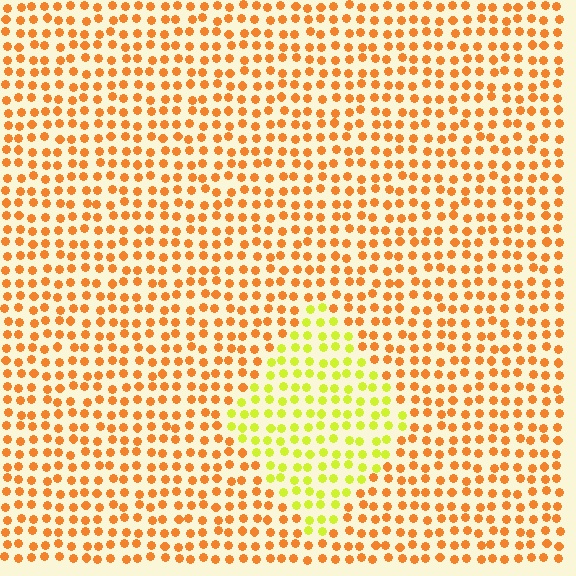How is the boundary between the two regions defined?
The boundary is defined purely by a slight shift in hue (about 46 degrees). Spacing, size, and orientation are identical on both sides.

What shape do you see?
I see a diamond.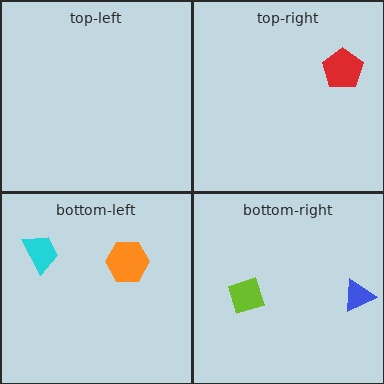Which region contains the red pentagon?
The top-right region.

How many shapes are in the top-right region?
1.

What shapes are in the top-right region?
The red pentagon.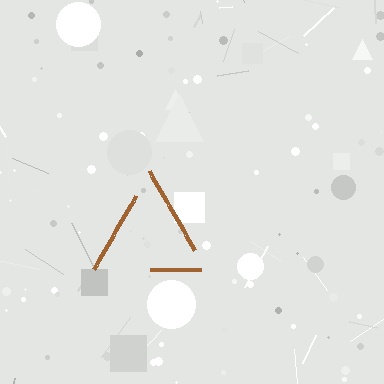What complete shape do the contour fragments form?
The contour fragments form a triangle.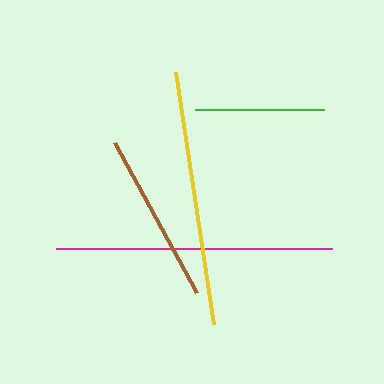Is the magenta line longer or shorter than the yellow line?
The magenta line is longer than the yellow line.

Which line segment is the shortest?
The green line is the shortest at approximately 129 pixels.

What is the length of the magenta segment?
The magenta segment is approximately 276 pixels long.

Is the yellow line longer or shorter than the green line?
The yellow line is longer than the green line.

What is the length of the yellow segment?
The yellow segment is approximately 255 pixels long.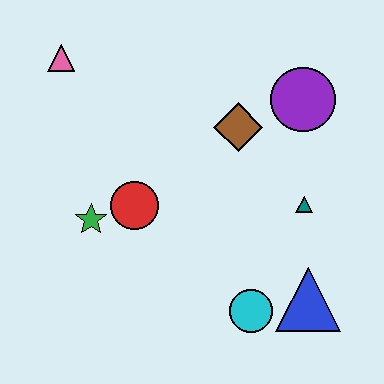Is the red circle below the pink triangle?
Yes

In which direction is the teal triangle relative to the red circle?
The teal triangle is to the right of the red circle.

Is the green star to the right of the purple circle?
No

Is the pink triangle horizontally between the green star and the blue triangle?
No